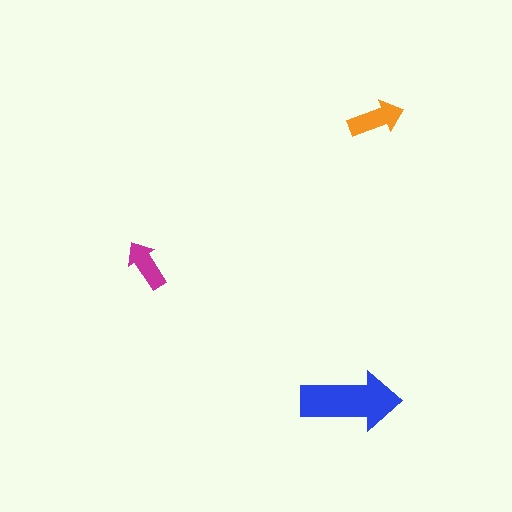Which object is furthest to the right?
The orange arrow is rightmost.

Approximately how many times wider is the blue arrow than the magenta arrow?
About 2 times wider.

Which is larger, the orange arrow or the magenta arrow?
The orange one.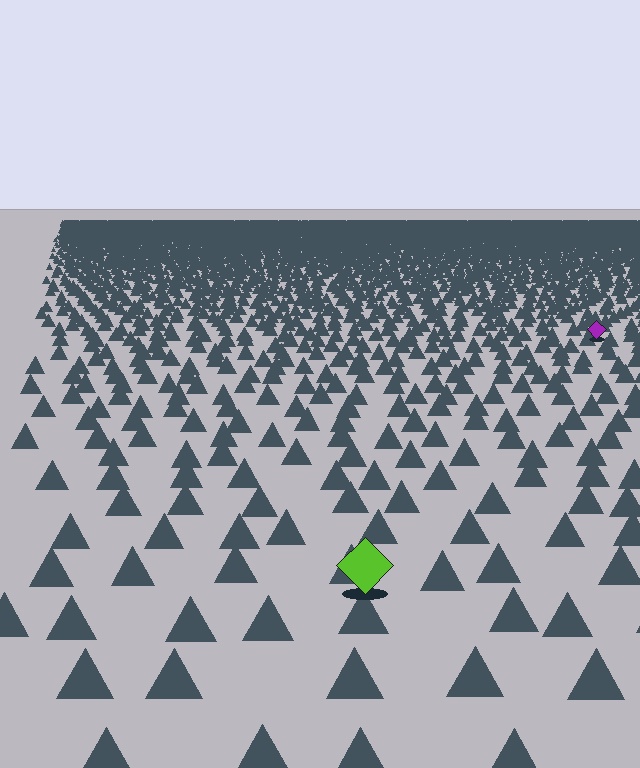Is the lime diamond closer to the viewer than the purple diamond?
Yes. The lime diamond is closer — you can tell from the texture gradient: the ground texture is coarser near it.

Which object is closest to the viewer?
The lime diamond is closest. The texture marks near it are larger and more spread out.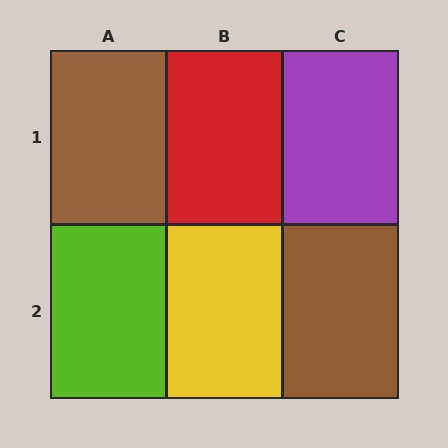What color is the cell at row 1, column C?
Purple.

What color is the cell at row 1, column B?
Red.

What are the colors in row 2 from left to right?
Lime, yellow, brown.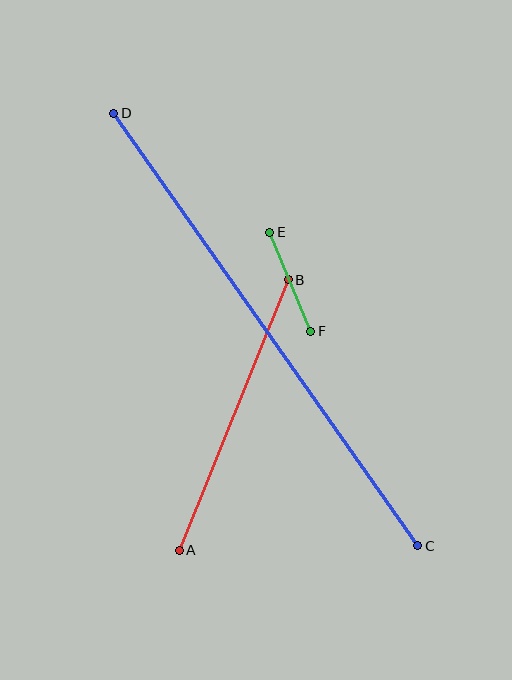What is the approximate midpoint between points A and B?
The midpoint is at approximately (234, 415) pixels.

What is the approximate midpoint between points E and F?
The midpoint is at approximately (290, 282) pixels.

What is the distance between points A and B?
The distance is approximately 292 pixels.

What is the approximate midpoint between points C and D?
The midpoint is at approximately (266, 330) pixels.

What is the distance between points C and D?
The distance is approximately 529 pixels.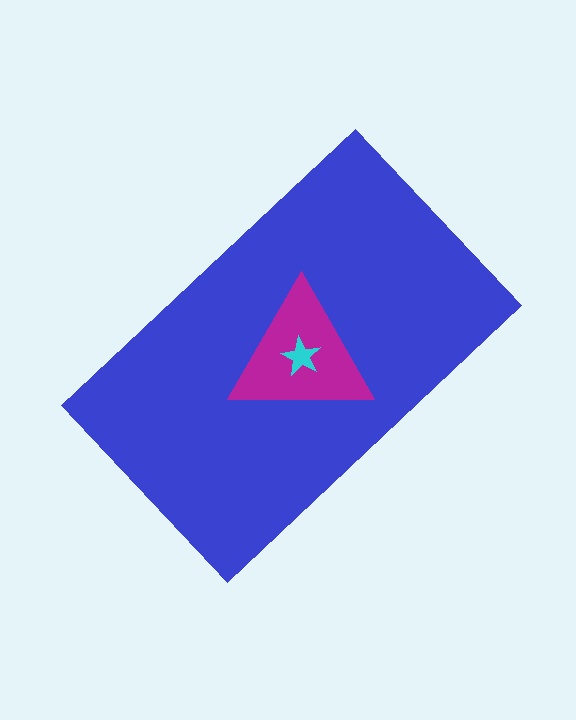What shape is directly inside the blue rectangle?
The magenta triangle.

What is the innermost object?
The cyan star.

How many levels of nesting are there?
3.